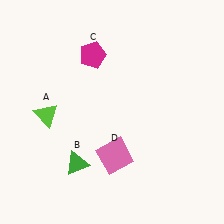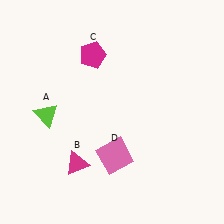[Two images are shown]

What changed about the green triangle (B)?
In Image 1, B is green. In Image 2, it changed to magenta.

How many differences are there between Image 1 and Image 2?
There is 1 difference between the two images.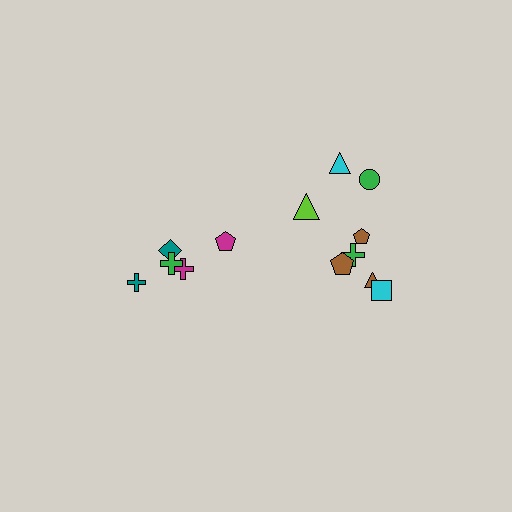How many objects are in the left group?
There are 5 objects.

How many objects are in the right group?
There are 8 objects.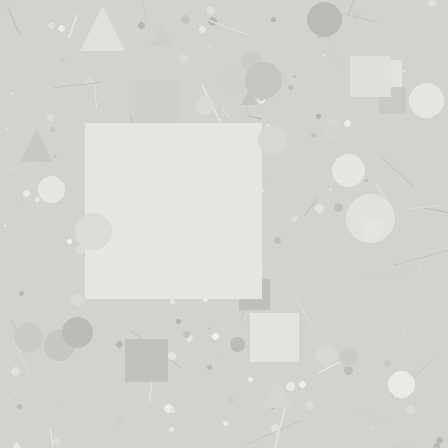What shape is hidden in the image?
A square is hidden in the image.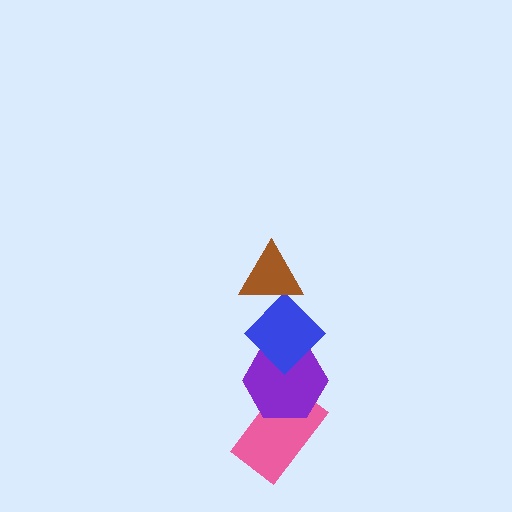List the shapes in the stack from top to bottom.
From top to bottom: the brown triangle, the blue diamond, the purple hexagon, the pink rectangle.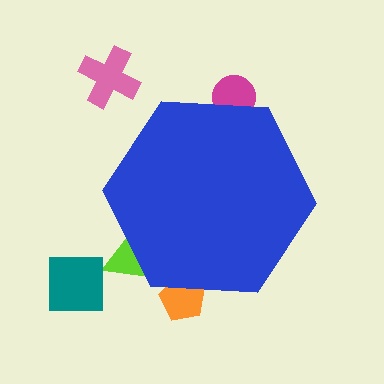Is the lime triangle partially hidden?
Yes, the lime triangle is partially hidden behind the blue hexagon.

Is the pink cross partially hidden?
No, the pink cross is fully visible.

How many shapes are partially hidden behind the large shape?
3 shapes are partially hidden.